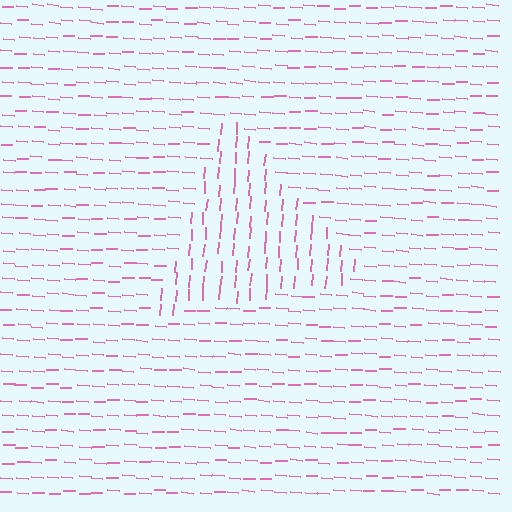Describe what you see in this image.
The image is filled with small pink line segments. A triangle region in the image has lines oriented differently from the surrounding lines, creating a visible texture boundary.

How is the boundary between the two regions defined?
The boundary is defined purely by a change in line orientation (approximately 89 degrees difference). All lines are the same color and thickness.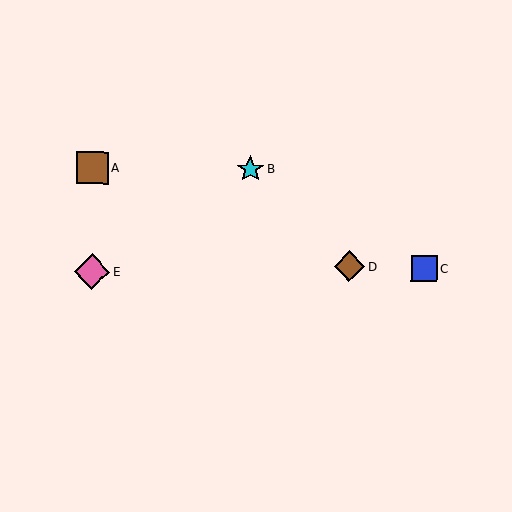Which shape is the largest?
The pink diamond (labeled E) is the largest.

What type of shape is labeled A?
Shape A is a brown square.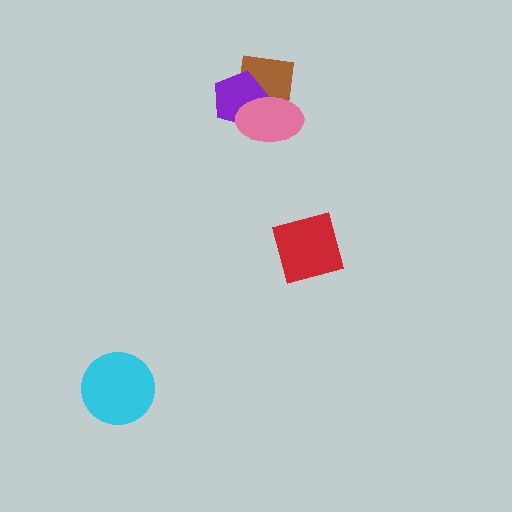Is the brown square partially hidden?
Yes, it is partially covered by another shape.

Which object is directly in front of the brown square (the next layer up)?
The purple pentagon is directly in front of the brown square.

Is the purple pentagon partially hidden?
Yes, it is partially covered by another shape.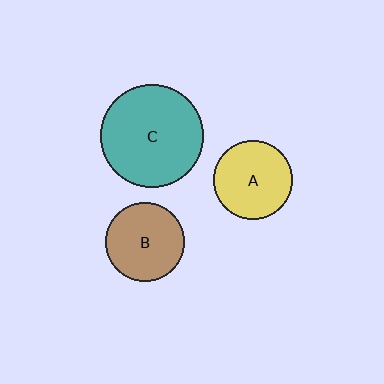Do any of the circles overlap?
No, none of the circles overlap.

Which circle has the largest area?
Circle C (teal).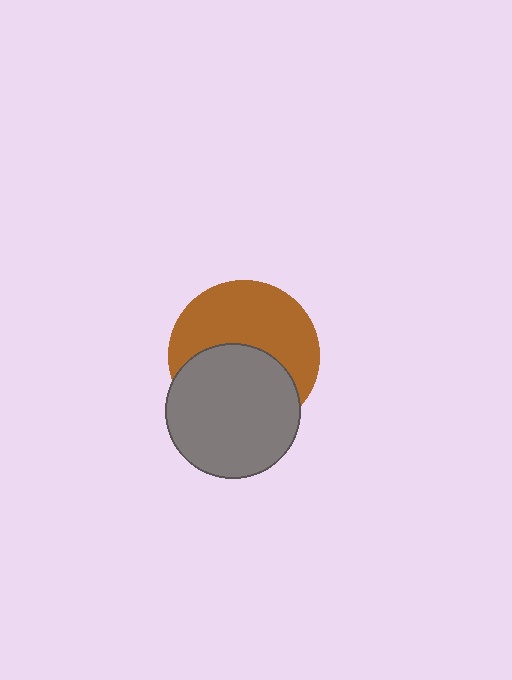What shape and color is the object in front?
The object in front is a gray circle.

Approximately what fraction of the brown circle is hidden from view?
Roughly 46% of the brown circle is hidden behind the gray circle.